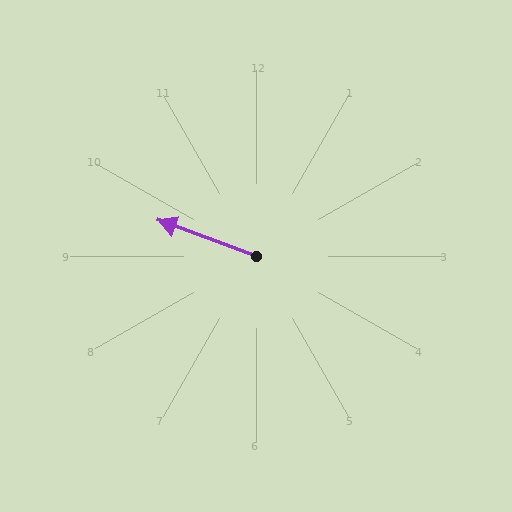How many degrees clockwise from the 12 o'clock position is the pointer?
Approximately 290 degrees.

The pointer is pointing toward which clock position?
Roughly 10 o'clock.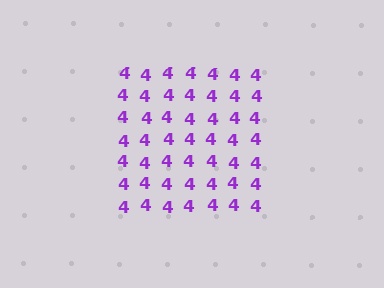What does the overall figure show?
The overall figure shows a square.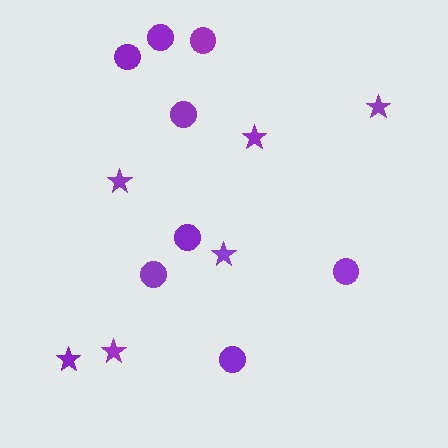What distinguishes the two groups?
There are 2 groups: one group of circles (8) and one group of stars (6).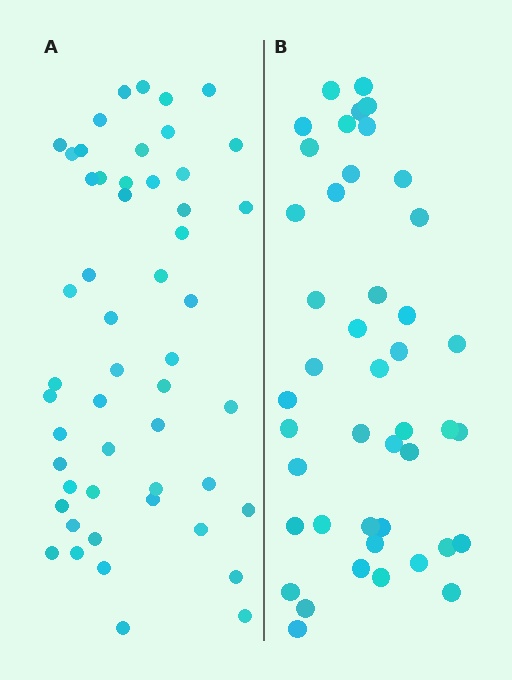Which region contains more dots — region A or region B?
Region A (the left region) has more dots.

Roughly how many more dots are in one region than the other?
Region A has roughly 8 or so more dots than region B.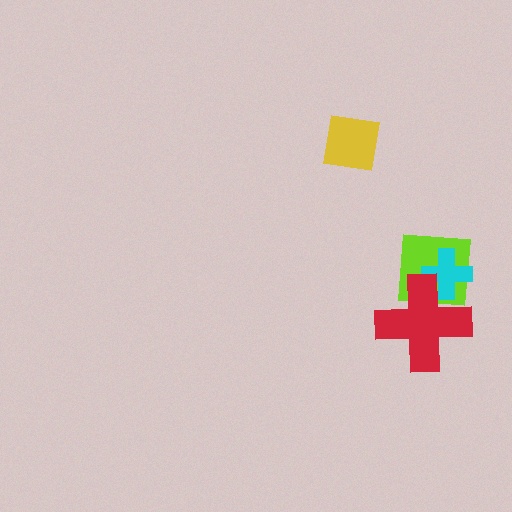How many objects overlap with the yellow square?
0 objects overlap with the yellow square.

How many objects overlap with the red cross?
2 objects overlap with the red cross.